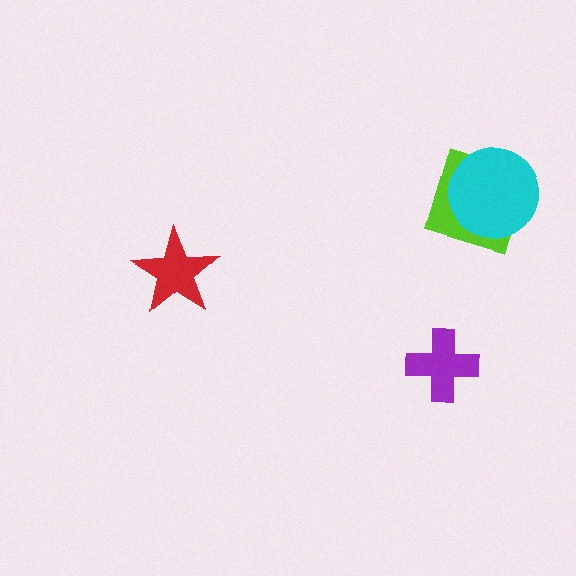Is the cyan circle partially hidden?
No, no other shape covers it.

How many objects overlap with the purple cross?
0 objects overlap with the purple cross.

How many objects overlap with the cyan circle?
1 object overlaps with the cyan circle.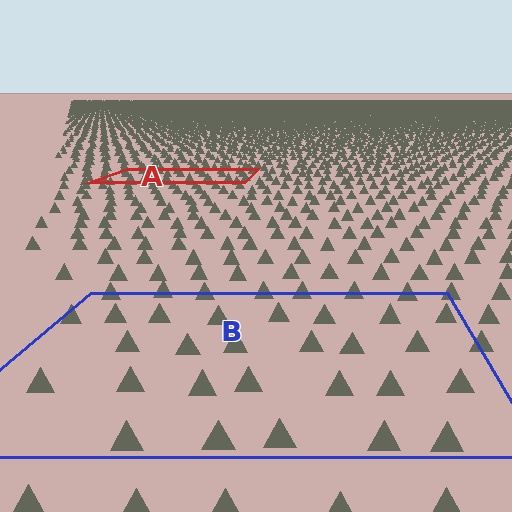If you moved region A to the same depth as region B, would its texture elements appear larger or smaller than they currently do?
They would appear larger. At a closer depth, the same texture elements are projected at a bigger on-screen size.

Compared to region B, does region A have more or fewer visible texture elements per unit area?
Region A has more texture elements per unit area — they are packed more densely because it is farther away.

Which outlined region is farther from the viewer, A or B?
Region A is farther from the viewer — the texture elements inside it appear smaller and more densely packed.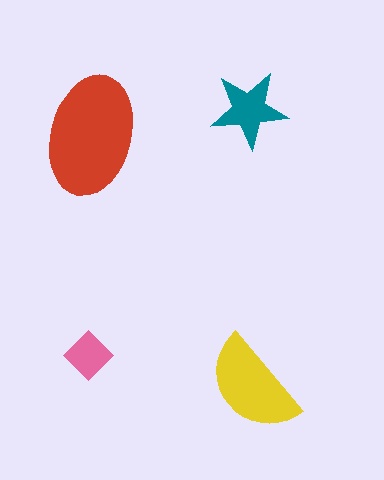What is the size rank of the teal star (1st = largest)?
3rd.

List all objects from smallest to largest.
The pink diamond, the teal star, the yellow semicircle, the red ellipse.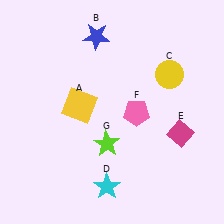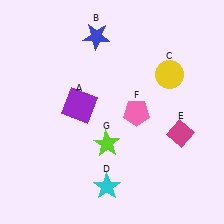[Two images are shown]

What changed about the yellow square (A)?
In Image 1, A is yellow. In Image 2, it changed to purple.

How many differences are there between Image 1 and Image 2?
There is 1 difference between the two images.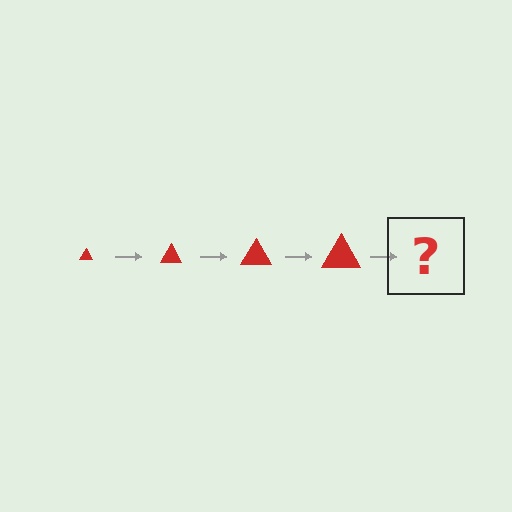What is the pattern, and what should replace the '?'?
The pattern is that the triangle gets progressively larger each step. The '?' should be a red triangle, larger than the previous one.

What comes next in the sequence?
The next element should be a red triangle, larger than the previous one.